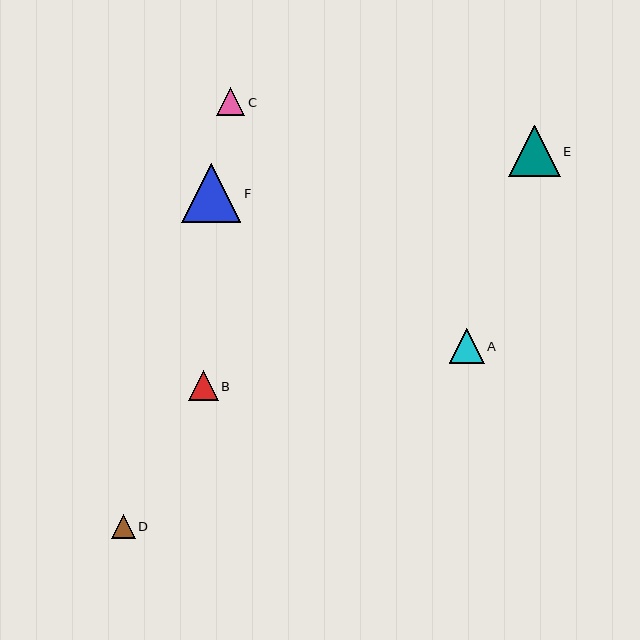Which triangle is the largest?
Triangle F is the largest with a size of approximately 60 pixels.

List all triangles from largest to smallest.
From largest to smallest: F, E, A, B, C, D.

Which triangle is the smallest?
Triangle D is the smallest with a size of approximately 24 pixels.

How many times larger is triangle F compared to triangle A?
Triangle F is approximately 1.7 times the size of triangle A.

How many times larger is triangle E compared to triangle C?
Triangle E is approximately 1.8 times the size of triangle C.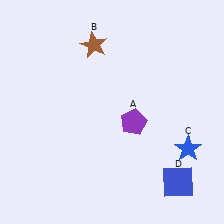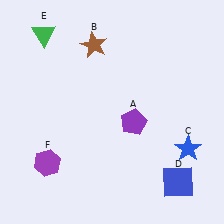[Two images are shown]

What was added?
A green triangle (E), a purple hexagon (F) were added in Image 2.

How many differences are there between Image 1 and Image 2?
There are 2 differences between the two images.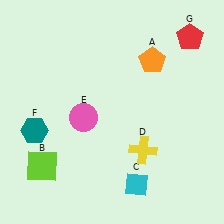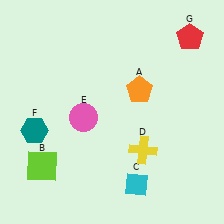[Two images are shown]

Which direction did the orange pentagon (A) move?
The orange pentagon (A) moved down.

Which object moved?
The orange pentagon (A) moved down.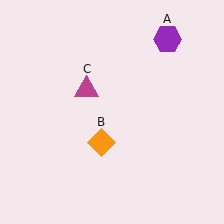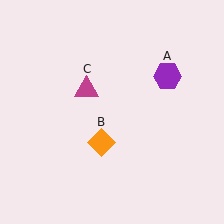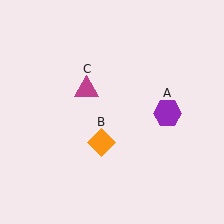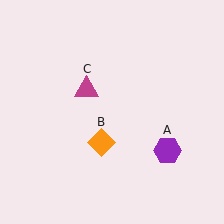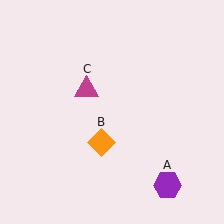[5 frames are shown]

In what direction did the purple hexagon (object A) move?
The purple hexagon (object A) moved down.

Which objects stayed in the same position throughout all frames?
Orange diamond (object B) and magenta triangle (object C) remained stationary.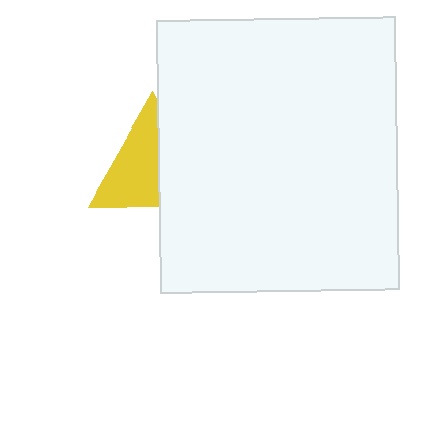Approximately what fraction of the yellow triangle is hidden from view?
Roughly 43% of the yellow triangle is hidden behind the white rectangle.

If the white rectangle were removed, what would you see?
You would see the complete yellow triangle.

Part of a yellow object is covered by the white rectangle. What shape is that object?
It is a triangle.